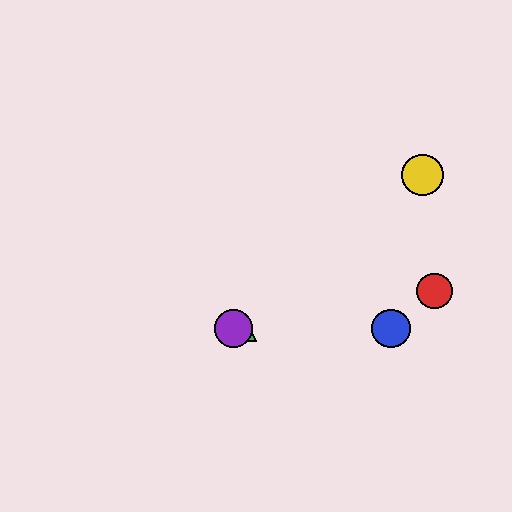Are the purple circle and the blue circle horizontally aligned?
Yes, both are at y≈329.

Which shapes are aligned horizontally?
The blue circle, the green triangle, the purple circle are aligned horizontally.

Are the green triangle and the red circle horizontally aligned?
No, the green triangle is at y≈329 and the red circle is at y≈291.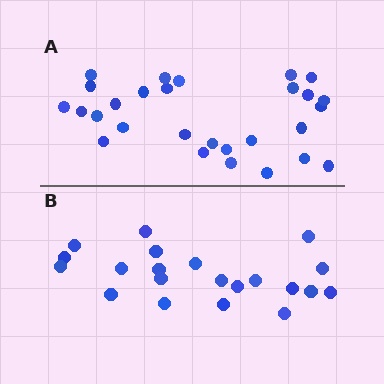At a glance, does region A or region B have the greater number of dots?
Region A (the top region) has more dots.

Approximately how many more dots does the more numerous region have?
Region A has roughly 8 or so more dots than region B.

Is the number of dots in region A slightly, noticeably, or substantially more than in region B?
Region A has noticeably more, but not dramatically so. The ratio is roughly 1.3 to 1.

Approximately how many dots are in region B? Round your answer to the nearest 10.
About 20 dots. (The exact count is 21, which rounds to 20.)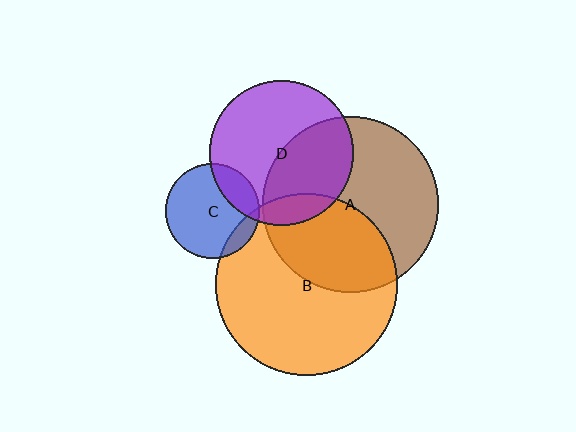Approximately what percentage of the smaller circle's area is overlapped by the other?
Approximately 40%.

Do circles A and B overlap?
Yes.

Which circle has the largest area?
Circle B (orange).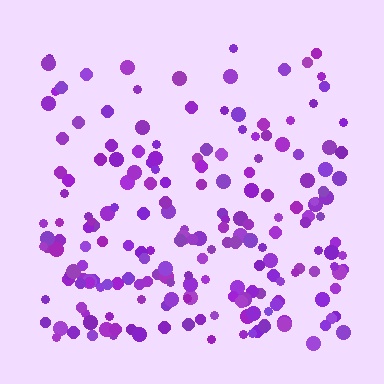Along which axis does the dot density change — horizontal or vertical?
Vertical.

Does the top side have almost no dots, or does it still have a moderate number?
Still a moderate number, just noticeably fewer than the bottom.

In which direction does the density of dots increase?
From top to bottom, with the bottom side densest.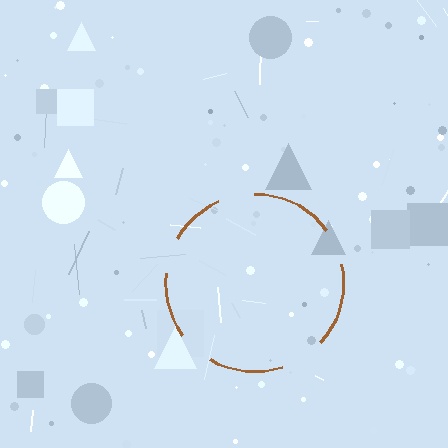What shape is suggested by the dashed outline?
The dashed outline suggests a circle.